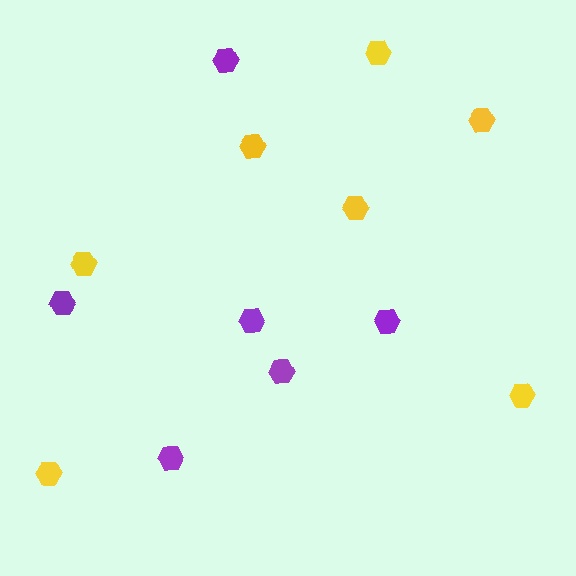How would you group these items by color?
There are 2 groups: one group of purple hexagons (6) and one group of yellow hexagons (7).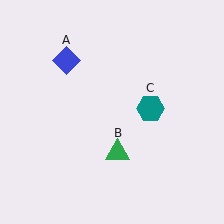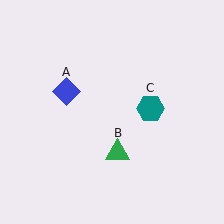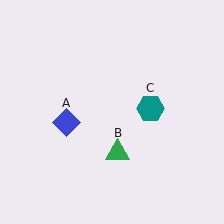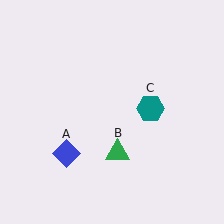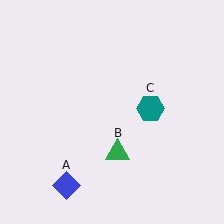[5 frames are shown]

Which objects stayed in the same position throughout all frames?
Green triangle (object B) and teal hexagon (object C) remained stationary.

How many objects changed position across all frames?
1 object changed position: blue diamond (object A).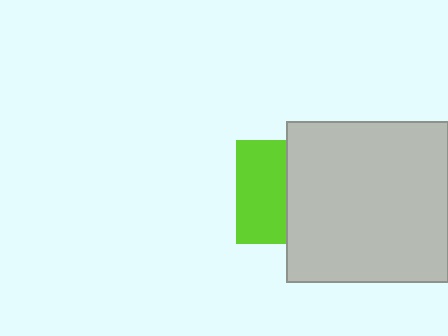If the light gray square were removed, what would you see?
You would see the complete lime square.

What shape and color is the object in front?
The object in front is a light gray square.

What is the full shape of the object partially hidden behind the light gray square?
The partially hidden object is a lime square.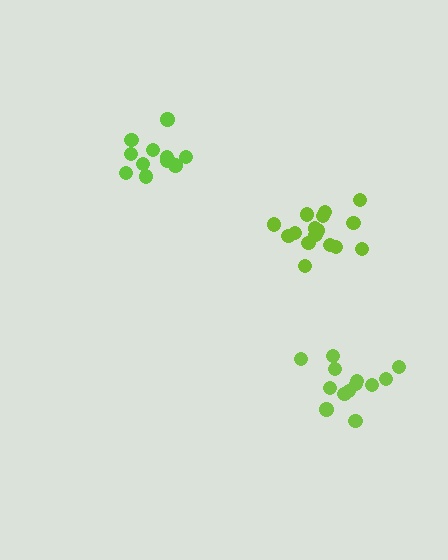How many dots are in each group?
Group 1: 12 dots, Group 2: 13 dots, Group 3: 16 dots (41 total).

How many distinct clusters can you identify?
There are 3 distinct clusters.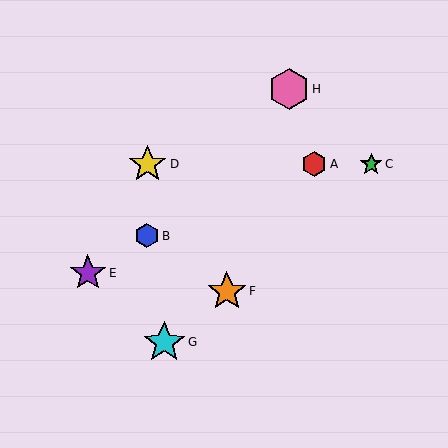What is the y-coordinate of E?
Object E is at y≈273.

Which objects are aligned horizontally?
Objects A, C, D are aligned horizontally.